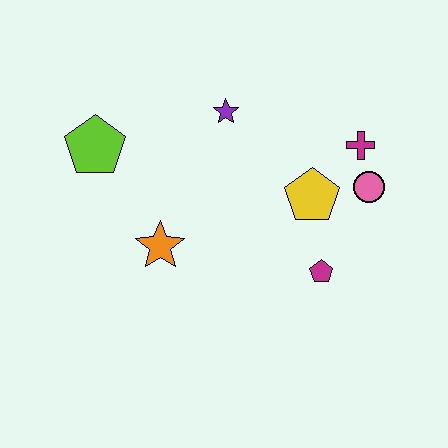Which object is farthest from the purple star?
The magenta pentagon is farthest from the purple star.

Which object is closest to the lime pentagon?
The orange star is closest to the lime pentagon.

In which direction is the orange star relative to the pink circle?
The orange star is to the left of the pink circle.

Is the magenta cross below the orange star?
No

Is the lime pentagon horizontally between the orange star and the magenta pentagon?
No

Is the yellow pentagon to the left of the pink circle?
Yes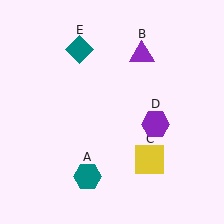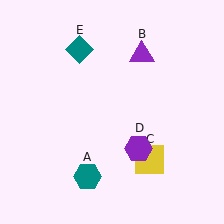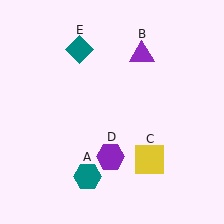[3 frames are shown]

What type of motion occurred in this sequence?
The purple hexagon (object D) rotated clockwise around the center of the scene.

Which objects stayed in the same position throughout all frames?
Teal hexagon (object A) and purple triangle (object B) and yellow square (object C) and teal diamond (object E) remained stationary.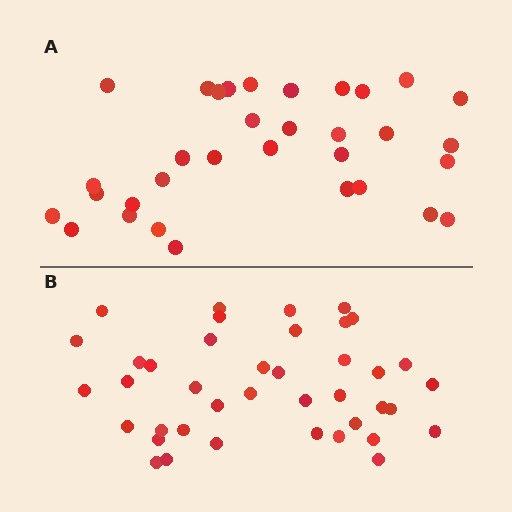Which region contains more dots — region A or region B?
Region B (the bottom region) has more dots.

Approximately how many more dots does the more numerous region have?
Region B has roughly 8 or so more dots than region A.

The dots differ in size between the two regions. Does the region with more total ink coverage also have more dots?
No. Region A has more total ink coverage because its dots are larger, but region B actually contains more individual dots. Total area can be misleading — the number of items is what matters here.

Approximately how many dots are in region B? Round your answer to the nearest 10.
About 40 dots.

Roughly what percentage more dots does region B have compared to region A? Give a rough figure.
About 20% more.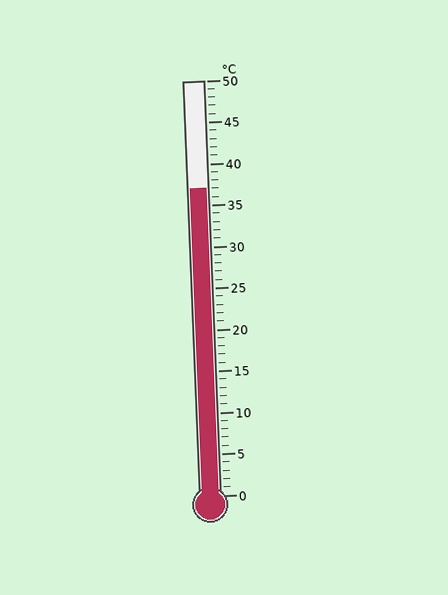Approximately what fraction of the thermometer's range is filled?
The thermometer is filled to approximately 75% of its range.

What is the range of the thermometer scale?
The thermometer scale ranges from 0°C to 50°C.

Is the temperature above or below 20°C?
The temperature is above 20°C.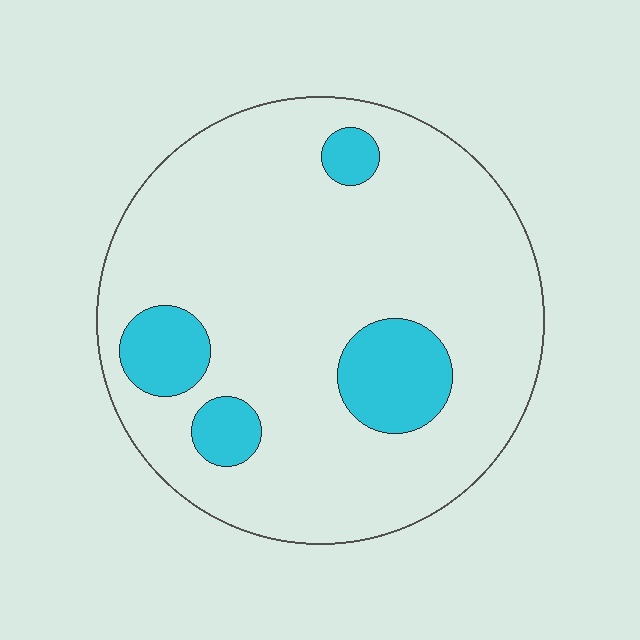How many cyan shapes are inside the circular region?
4.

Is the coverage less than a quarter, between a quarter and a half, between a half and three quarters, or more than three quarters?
Less than a quarter.